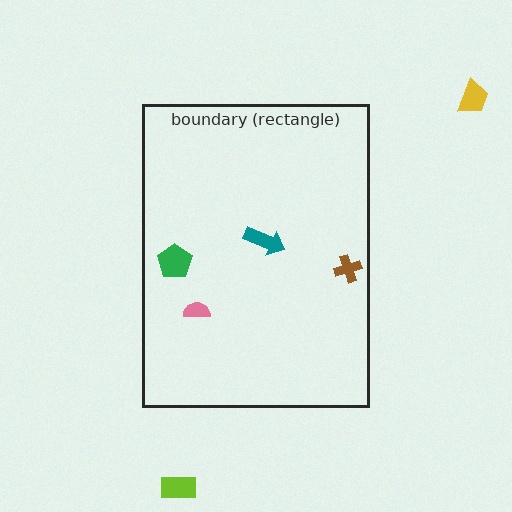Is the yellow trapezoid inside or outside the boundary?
Outside.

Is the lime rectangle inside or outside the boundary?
Outside.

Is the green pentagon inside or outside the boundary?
Inside.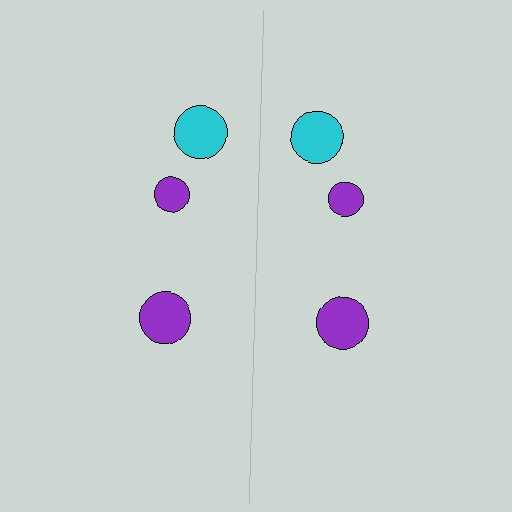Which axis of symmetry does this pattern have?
The pattern has a vertical axis of symmetry running through the center of the image.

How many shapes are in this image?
There are 6 shapes in this image.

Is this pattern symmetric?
Yes, this pattern has bilateral (reflection) symmetry.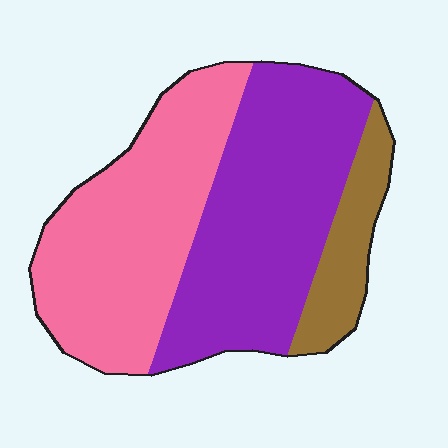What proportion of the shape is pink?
Pink takes up about two fifths (2/5) of the shape.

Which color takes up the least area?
Brown, at roughly 15%.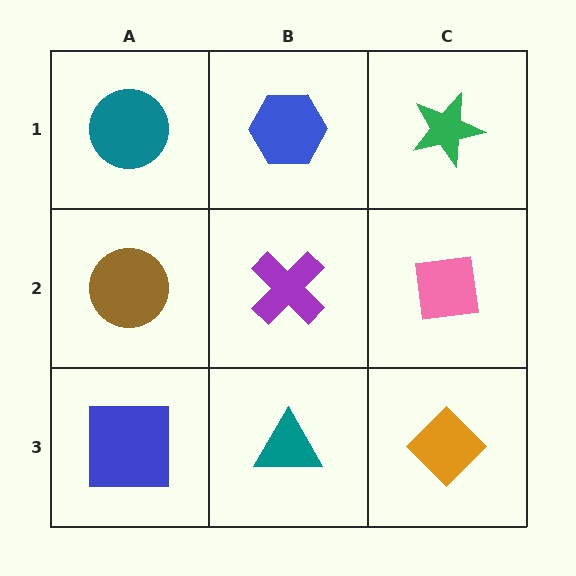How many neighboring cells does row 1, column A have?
2.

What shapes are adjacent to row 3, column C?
A pink square (row 2, column C), a teal triangle (row 3, column B).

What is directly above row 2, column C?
A green star.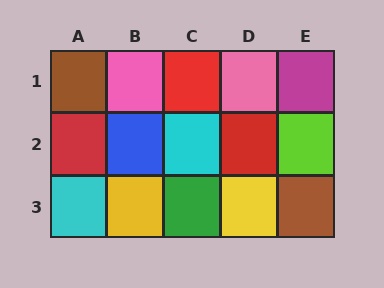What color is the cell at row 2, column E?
Lime.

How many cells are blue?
1 cell is blue.